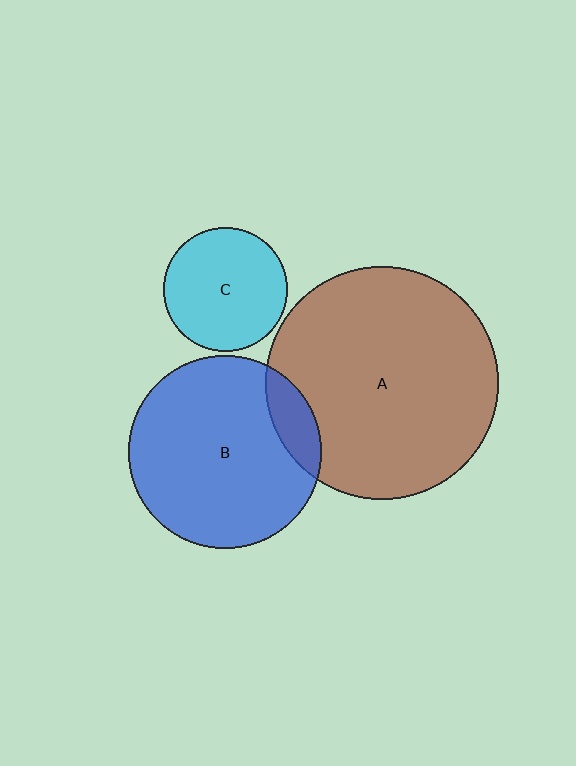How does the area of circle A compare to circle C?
Approximately 3.5 times.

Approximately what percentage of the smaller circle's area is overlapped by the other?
Approximately 10%.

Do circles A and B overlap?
Yes.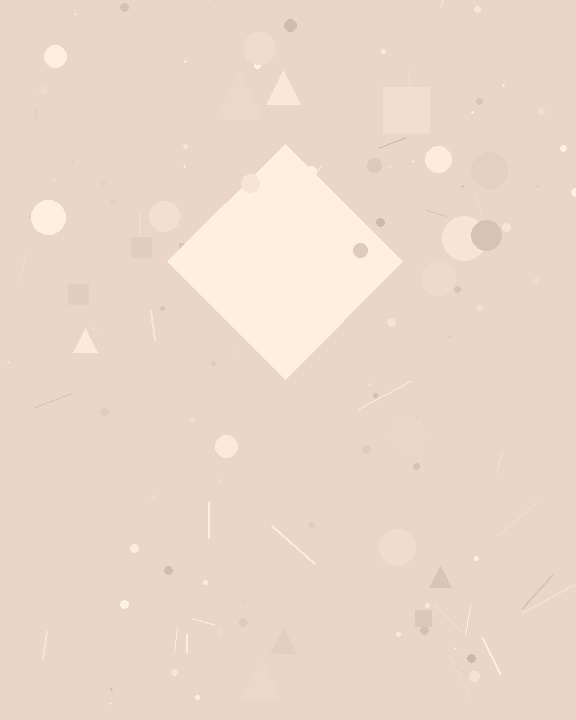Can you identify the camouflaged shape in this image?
The camouflaged shape is a diamond.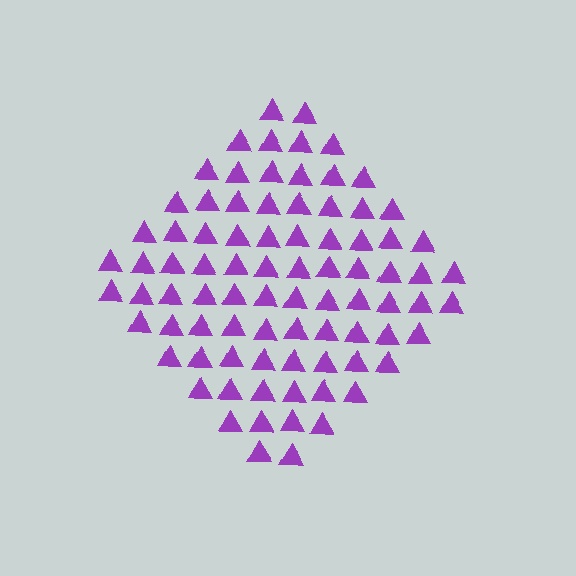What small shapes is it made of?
It is made of small triangles.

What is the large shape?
The large shape is a diamond.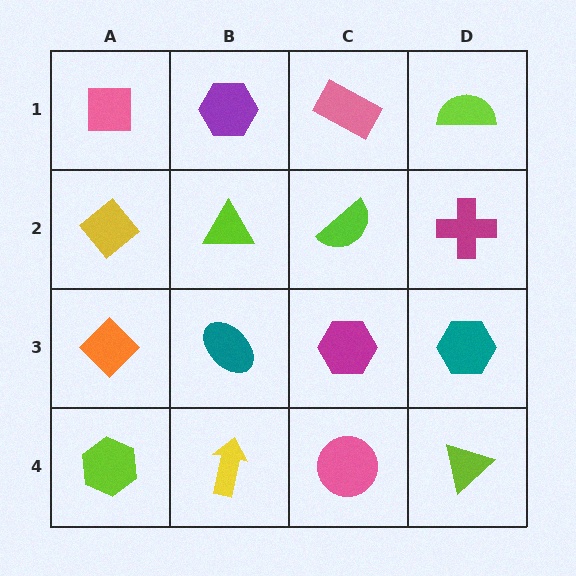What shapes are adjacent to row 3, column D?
A magenta cross (row 2, column D), a lime triangle (row 4, column D), a magenta hexagon (row 3, column C).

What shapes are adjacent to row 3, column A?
A yellow diamond (row 2, column A), a lime hexagon (row 4, column A), a teal ellipse (row 3, column B).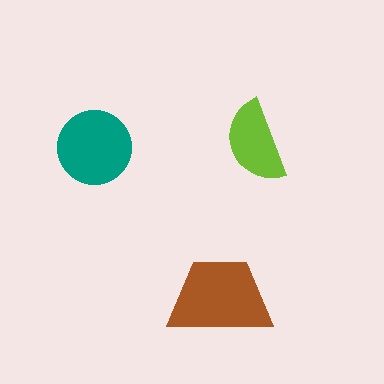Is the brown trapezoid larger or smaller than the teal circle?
Larger.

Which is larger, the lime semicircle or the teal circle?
The teal circle.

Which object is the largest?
The brown trapezoid.